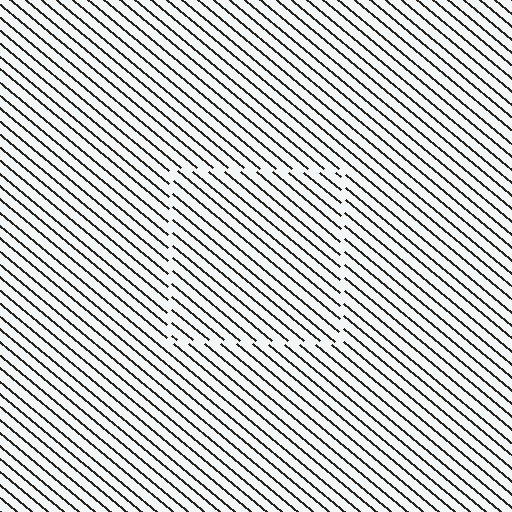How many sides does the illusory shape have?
4 sides — the line-ends trace a square.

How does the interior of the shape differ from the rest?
The interior of the shape contains the same grating, shifted by half a period — the contour is defined by the phase discontinuity where line-ends from the inner and outer gratings abut.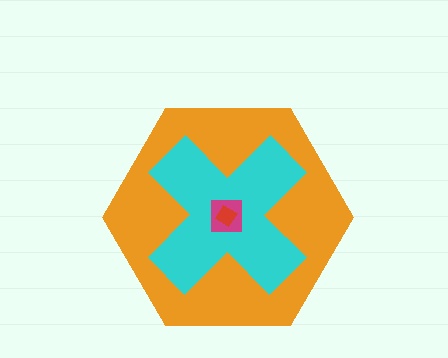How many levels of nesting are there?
4.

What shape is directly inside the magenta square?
The red diamond.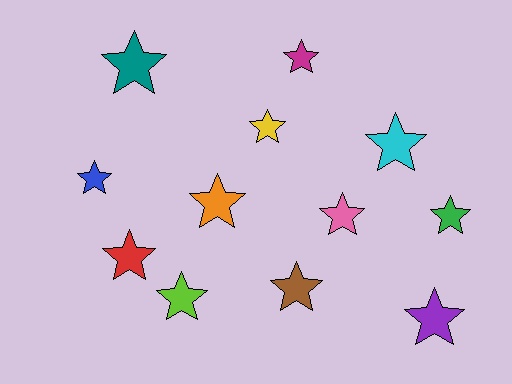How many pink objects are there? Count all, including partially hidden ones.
There is 1 pink object.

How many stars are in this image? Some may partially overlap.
There are 12 stars.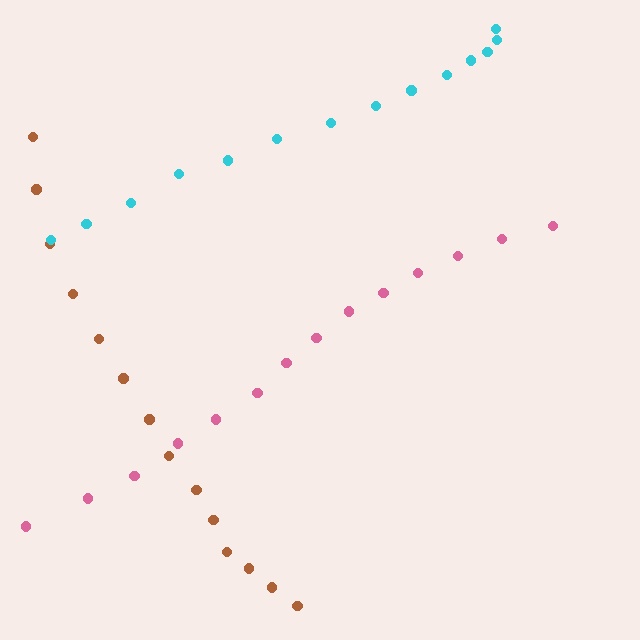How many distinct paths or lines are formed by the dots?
There are 3 distinct paths.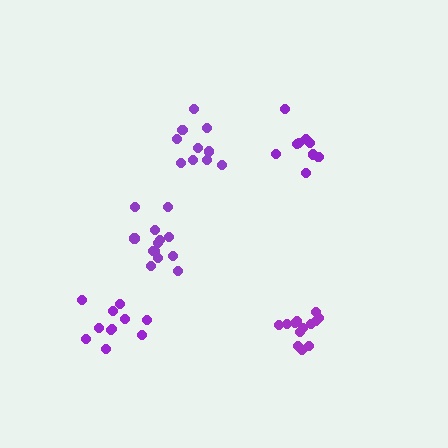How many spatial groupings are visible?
There are 5 spatial groupings.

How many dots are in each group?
Group 1: 11 dots, Group 2: 10 dots, Group 3: 13 dots, Group 4: 10 dots, Group 5: 13 dots (57 total).